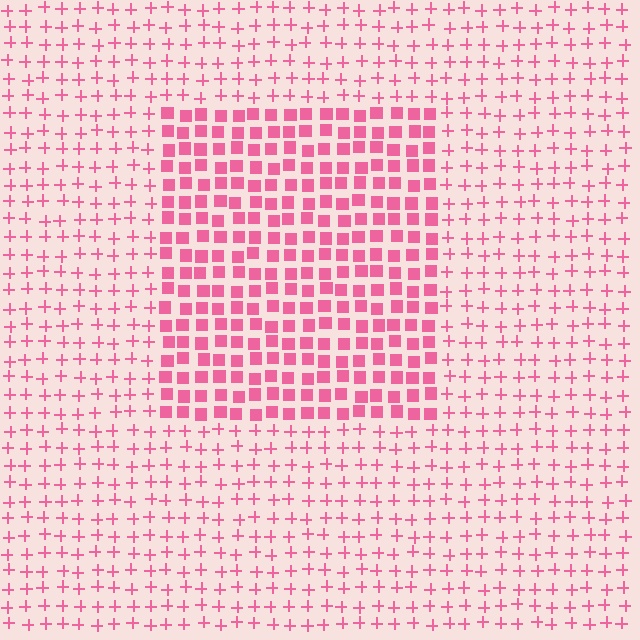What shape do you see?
I see a rectangle.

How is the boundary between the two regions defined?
The boundary is defined by a change in element shape: squares inside vs. plus signs outside. All elements share the same color and spacing.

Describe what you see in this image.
The image is filled with small pink elements arranged in a uniform grid. A rectangle-shaped region contains squares, while the surrounding area contains plus signs. The boundary is defined purely by the change in element shape.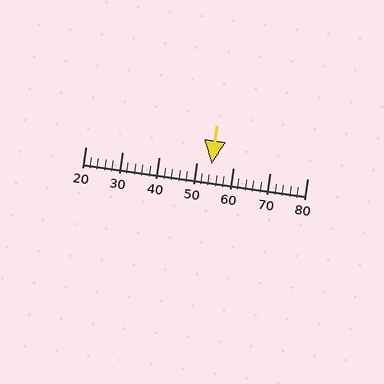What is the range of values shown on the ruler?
The ruler shows values from 20 to 80.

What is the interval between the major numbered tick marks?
The major tick marks are spaced 10 units apart.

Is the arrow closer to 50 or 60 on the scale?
The arrow is closer to 50.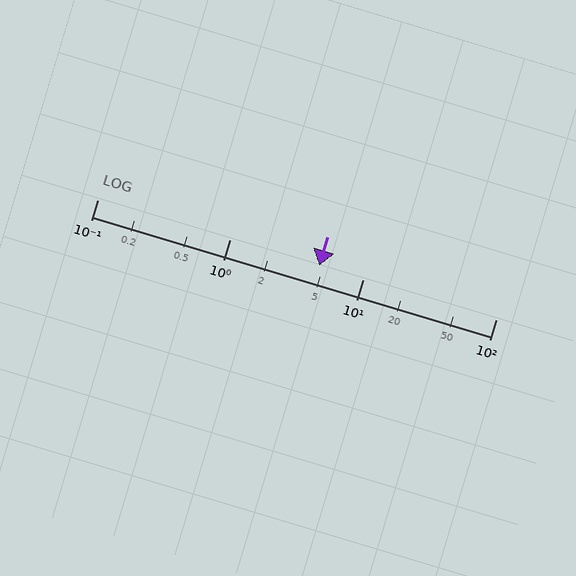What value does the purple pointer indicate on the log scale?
The pointer indicates approximately 4.7.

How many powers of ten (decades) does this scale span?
The scale spans 3 decades, from 0.1 to 100.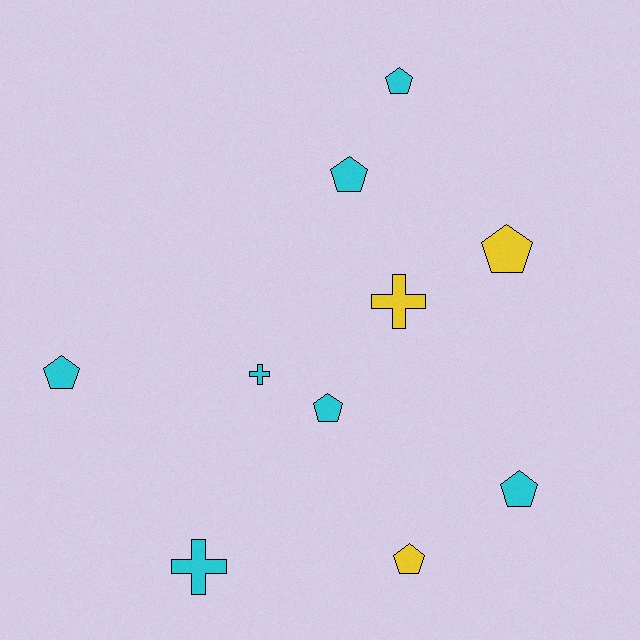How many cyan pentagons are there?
There are 5 cyan pentagons.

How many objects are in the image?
There are 10 objects.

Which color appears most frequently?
Cyan, with 7 objects.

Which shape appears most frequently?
Pentagon, with 7 objects.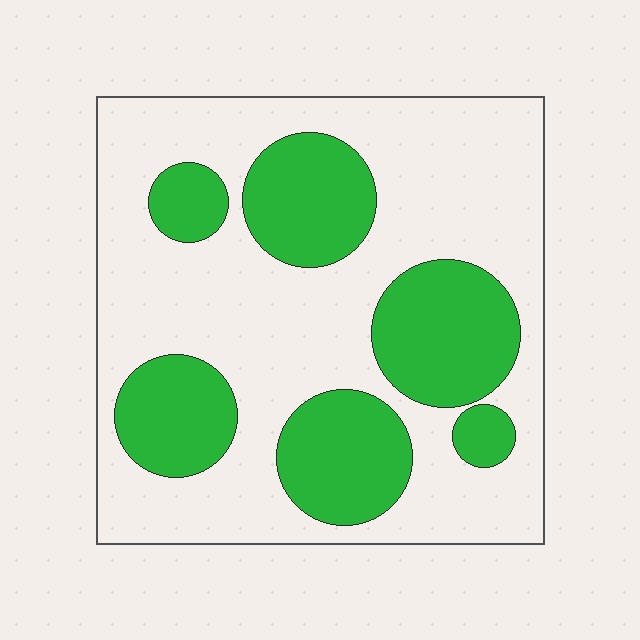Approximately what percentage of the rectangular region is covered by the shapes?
Approximately 35%.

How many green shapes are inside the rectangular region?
6.